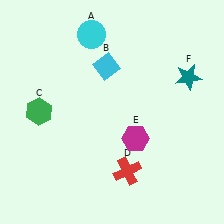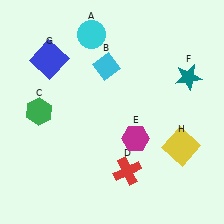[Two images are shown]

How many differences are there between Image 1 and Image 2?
There are 2 differences between the two images.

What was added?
A blue square (G), a yellow square (H) were added in Image 2.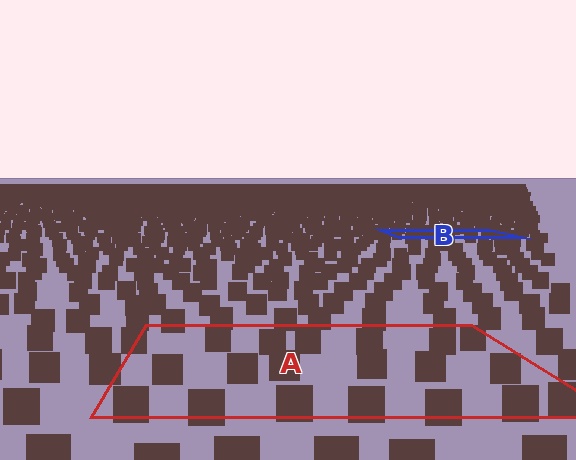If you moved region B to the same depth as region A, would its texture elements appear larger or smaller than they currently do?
They would appear larger. At a closer depth, the same texture elements are projected at a bigger on-screen size.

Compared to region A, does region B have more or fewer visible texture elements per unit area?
Region B has more texture elements per unit area — they are packed more densely because it is farther away.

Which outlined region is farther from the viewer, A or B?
Region B is farther from the viewer — the texture elements inside it appear smaller and more densely packed.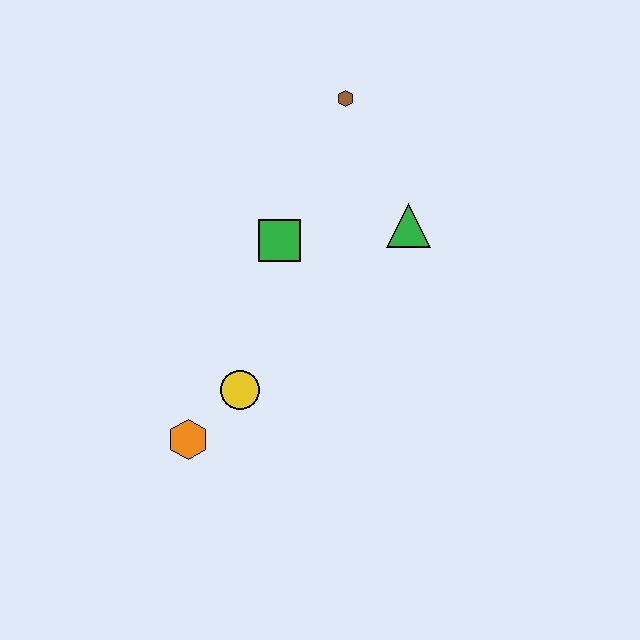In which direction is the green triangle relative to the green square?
The green triangle is to the right of the green square.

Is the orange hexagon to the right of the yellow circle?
No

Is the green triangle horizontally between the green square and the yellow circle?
No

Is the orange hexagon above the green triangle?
No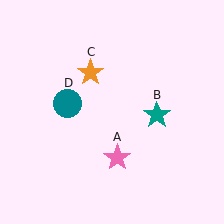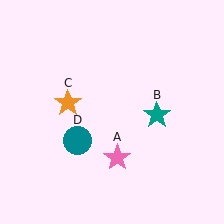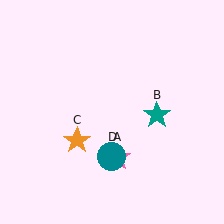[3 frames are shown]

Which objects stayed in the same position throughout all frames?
Pink star (object A) and teal star (object B) remained stationary.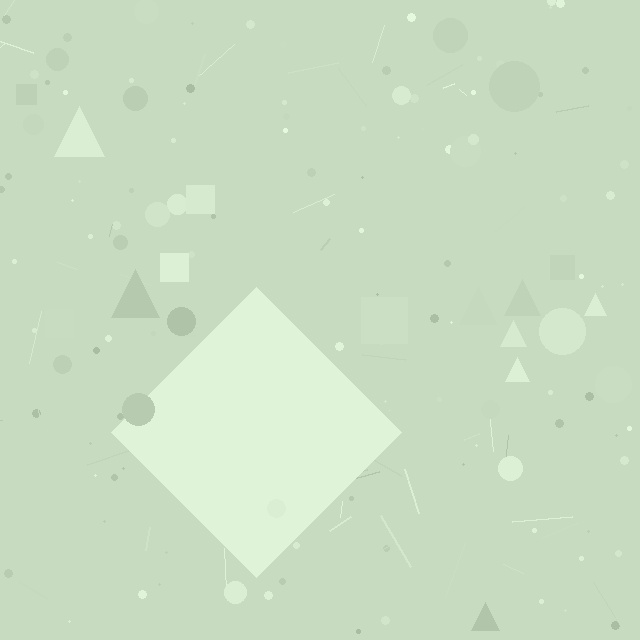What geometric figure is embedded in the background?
A diamond is embedded in the background.